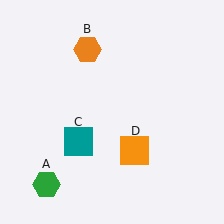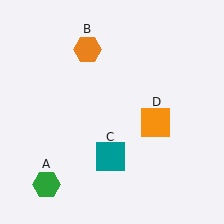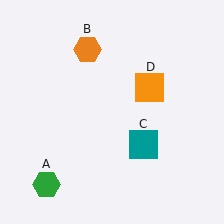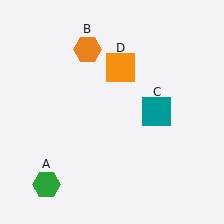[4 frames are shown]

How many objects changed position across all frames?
2 objects changed position: teal square (object C), orange square (object D).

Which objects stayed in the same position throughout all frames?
Green hexagon (object A) and orange hexagon (object B) remained stationary.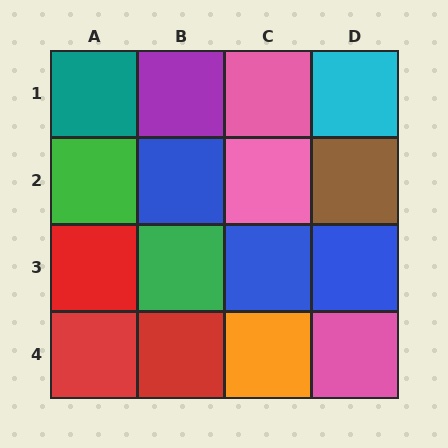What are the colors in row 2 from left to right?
Green, blue, pink, brown.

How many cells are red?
3 cells are red.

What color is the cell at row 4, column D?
Pink.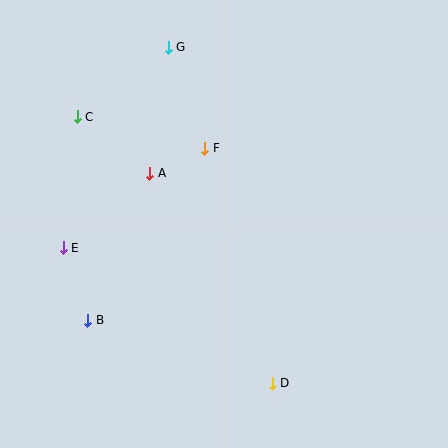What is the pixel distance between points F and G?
The distance between F and G is 107 pixels.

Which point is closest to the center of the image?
Point F at (205, 148) is closest to the center.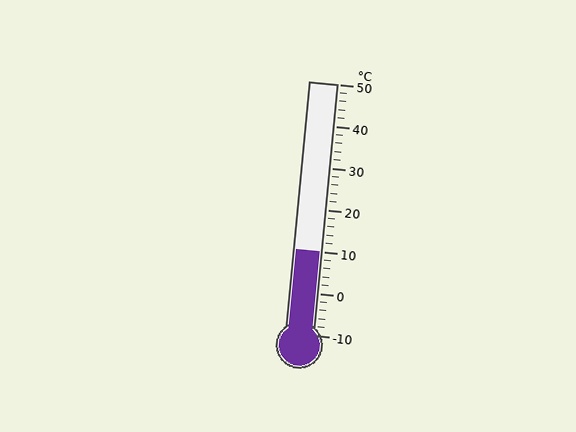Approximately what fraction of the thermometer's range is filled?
The thermometer is filled to approximately 35% of its range.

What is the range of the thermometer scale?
The thermometer scale ranges from -10°C to 50°C.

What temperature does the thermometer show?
The thermometer shows approximately 10°C.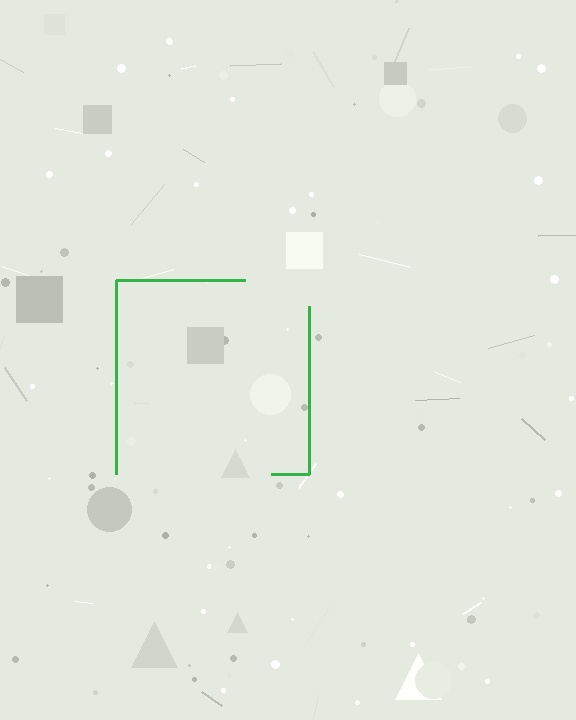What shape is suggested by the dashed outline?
The dashed outline suggests a square.